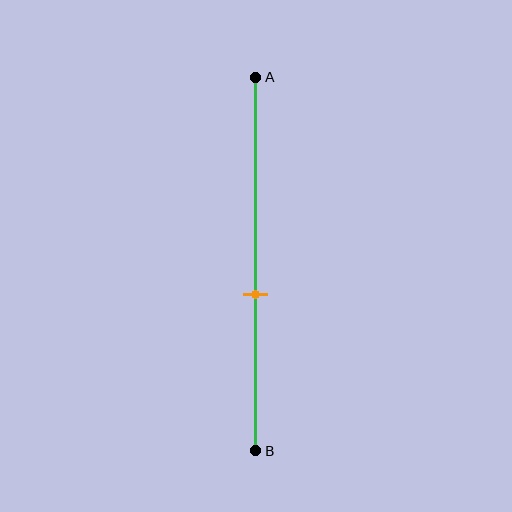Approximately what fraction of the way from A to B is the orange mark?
The orange mark is approximately 60% of the way from A to B.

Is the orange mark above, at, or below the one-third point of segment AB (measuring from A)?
The orange mark is below the one-third point of segment AB.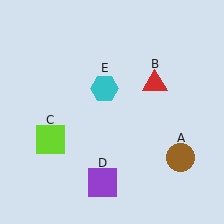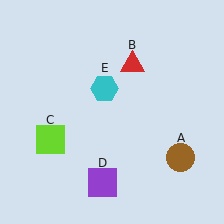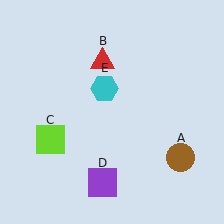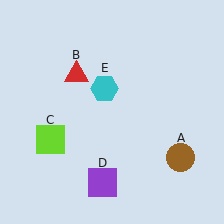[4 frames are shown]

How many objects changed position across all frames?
1 object changed position: red triangle (object B).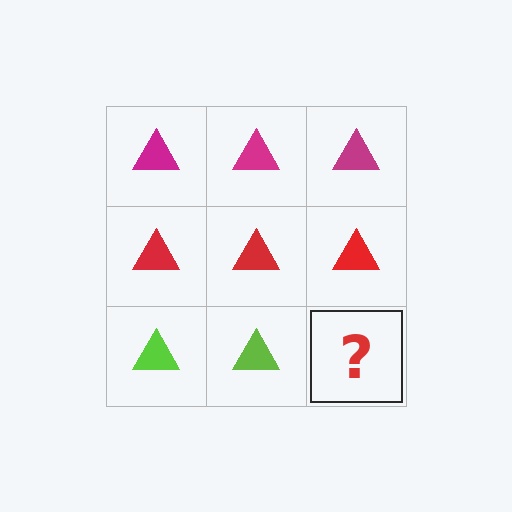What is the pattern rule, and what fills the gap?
The rule is that each row has a consistent color. The gap should be filled with a lime triangle.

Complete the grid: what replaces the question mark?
The question mark should be replaced with a lime triangle.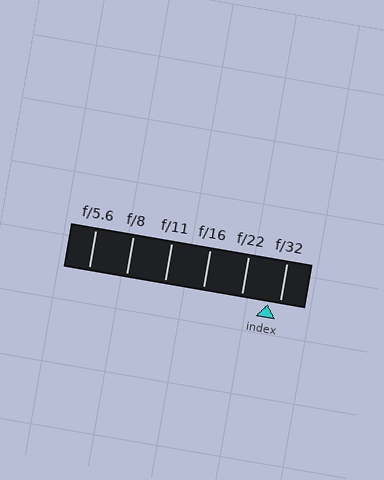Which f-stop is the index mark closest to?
The index mark is closest to f/32.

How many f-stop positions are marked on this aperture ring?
There are 6 f-stop positions marked.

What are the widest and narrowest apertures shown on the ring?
The widest aperture shown is f/5.6 and the narrowest is f/32.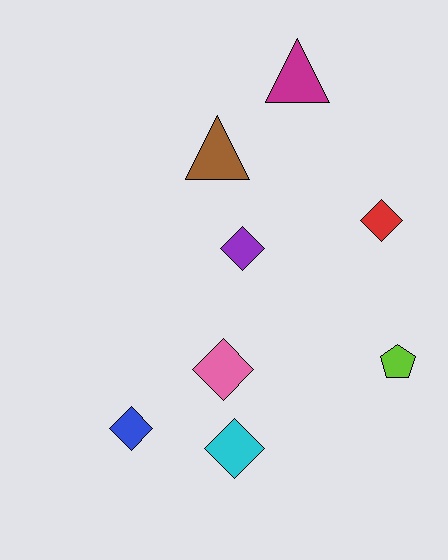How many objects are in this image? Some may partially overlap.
There are 8 objects.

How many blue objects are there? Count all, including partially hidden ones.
There is 1 blue object.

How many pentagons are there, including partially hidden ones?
There is 1 pentagon.